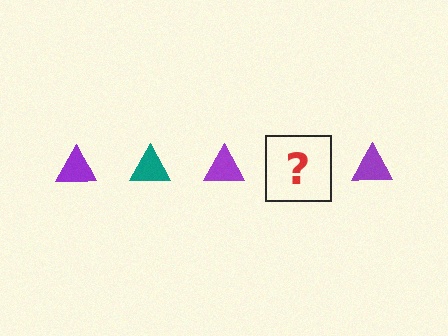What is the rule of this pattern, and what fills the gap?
The rule is that the pattern cycles through purple, teal triangles. The gap should be filled with a teal triangle.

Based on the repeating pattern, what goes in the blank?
The blank should be a teal triangle.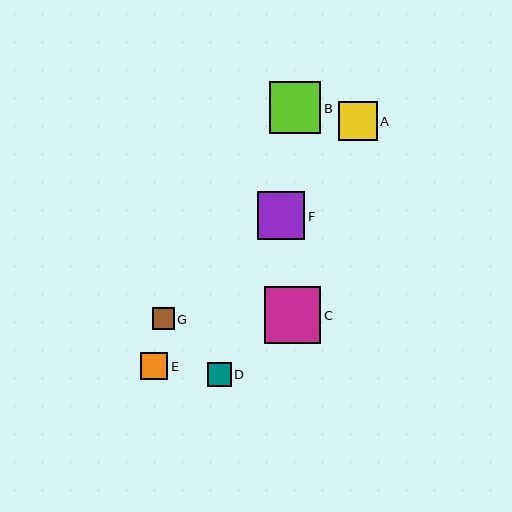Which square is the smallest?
Square G is the smallest with a size of approximately 22 pixels.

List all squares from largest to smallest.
From largest to smallest: C, B, F, A, E, D, G.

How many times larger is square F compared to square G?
Square F is approximately 2.2 times the size of square G.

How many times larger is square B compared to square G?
Square B is approximately 2.4 times the size of square G.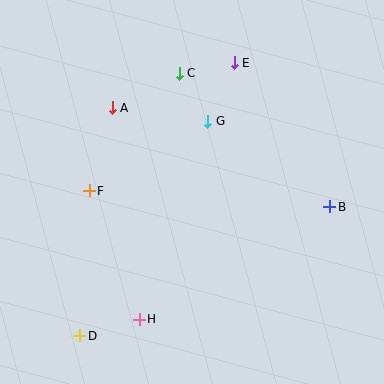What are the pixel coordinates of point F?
Point F is at (89, 191).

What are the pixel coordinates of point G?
Point G is at (208, 121).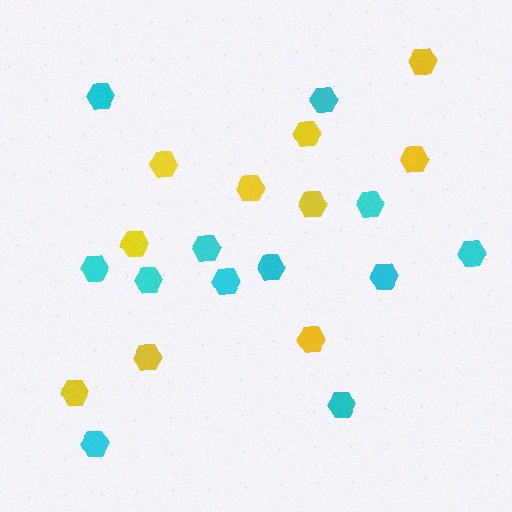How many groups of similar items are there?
There are 2 groups: one group of cyan hexagons (12) and one group of yellow hexagons (10).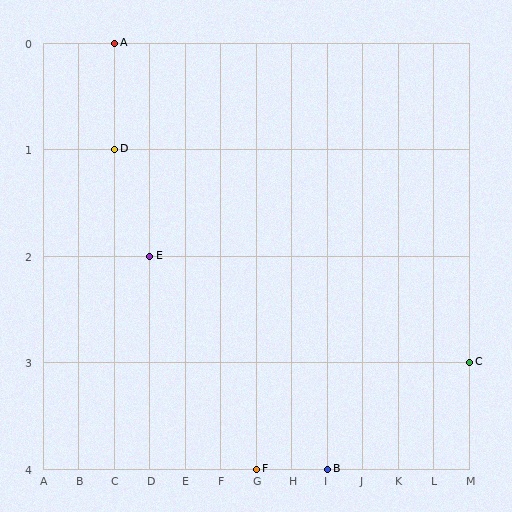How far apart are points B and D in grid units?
Points B and D are 6 columns and 3 rows apart (about 6.7 grid units diagonally).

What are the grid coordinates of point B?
Point B is at grid coordinates (I, 4).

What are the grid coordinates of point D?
Point D is at grid coordinates (C, 1).